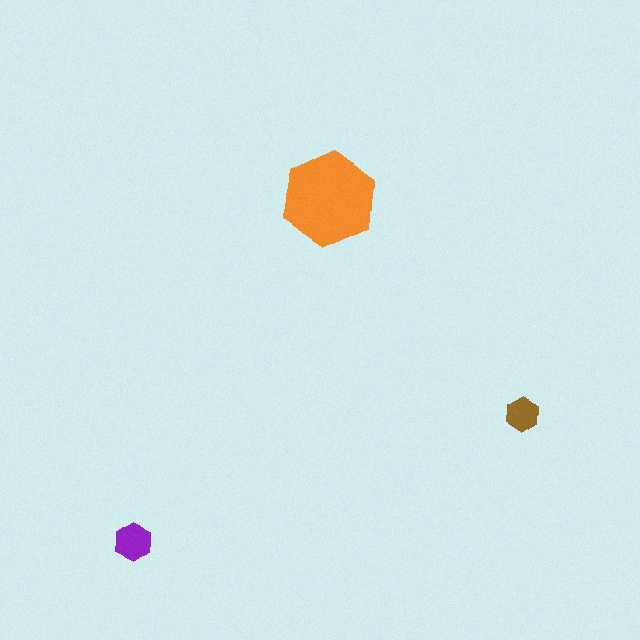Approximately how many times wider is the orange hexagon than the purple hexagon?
About 2.5 times wider.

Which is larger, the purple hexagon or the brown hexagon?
The purple one.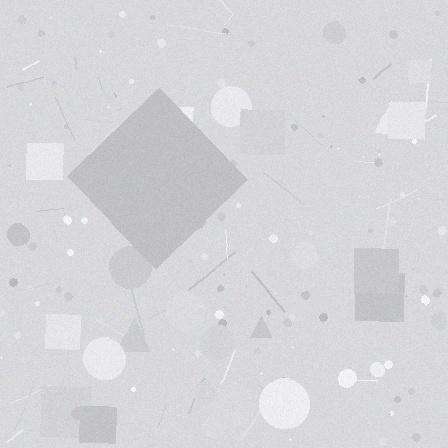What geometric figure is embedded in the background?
A diamond is embedded in the background.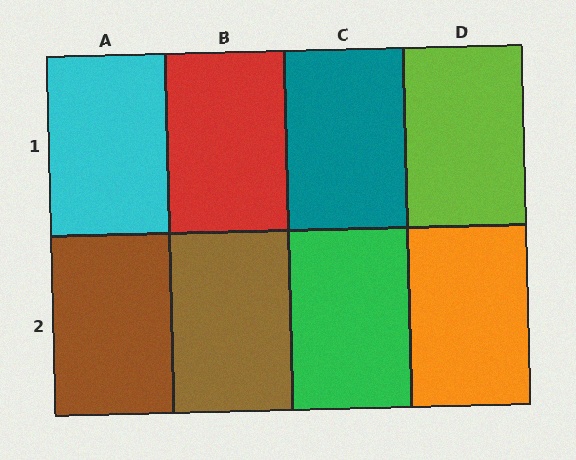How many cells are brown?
2 cells are brown.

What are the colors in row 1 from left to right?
Cyan, red, teal, lime.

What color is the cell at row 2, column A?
Brown.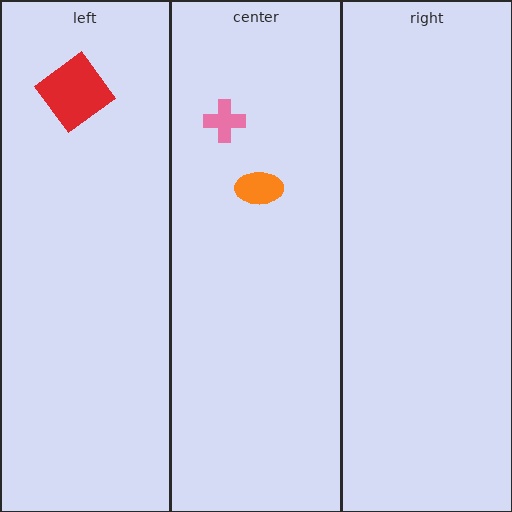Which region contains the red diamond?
The left region.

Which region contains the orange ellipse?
The center region.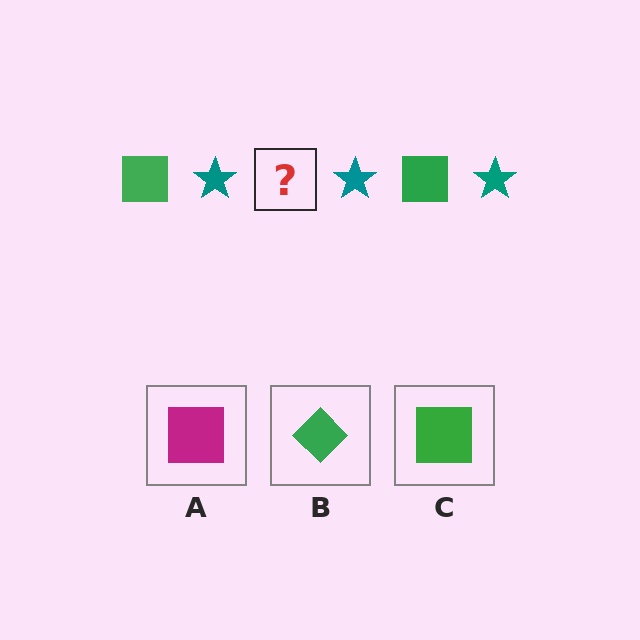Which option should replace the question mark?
Option C.